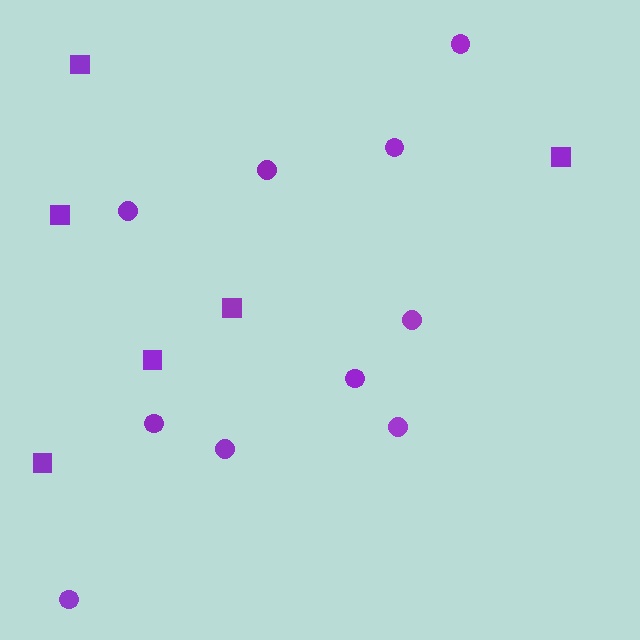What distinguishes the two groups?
There are 2 groups: one group of squares (6) and one group of circles (10).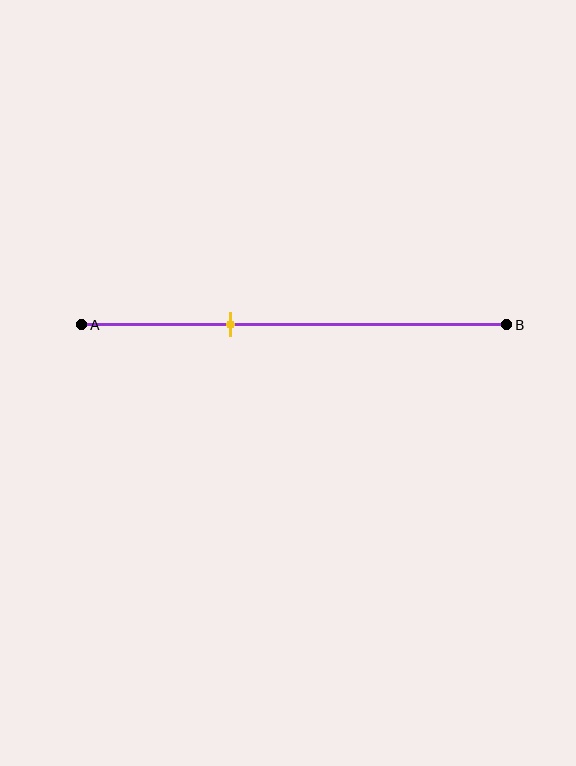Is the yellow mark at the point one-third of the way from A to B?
Yes, the mark is approximately at the one-third point.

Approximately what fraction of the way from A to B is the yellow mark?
The yellow mark is approximately 35% of the way from A to B.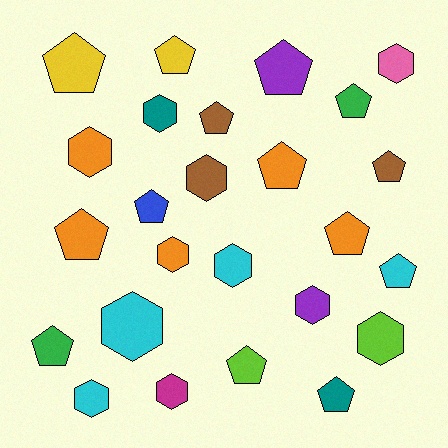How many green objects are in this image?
There are 2 green objects.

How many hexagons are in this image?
There are 11 hexagons.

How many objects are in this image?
There are 25 objects.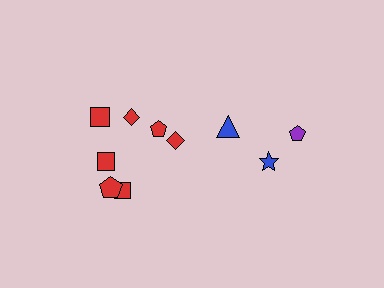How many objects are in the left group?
There are 7 objects.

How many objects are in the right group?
There are 3 objects.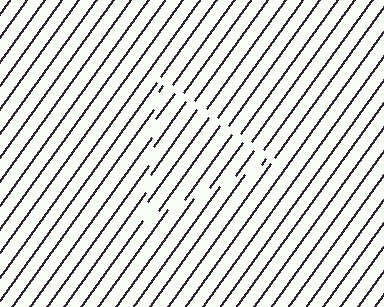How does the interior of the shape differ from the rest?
The interior of the shape contains the same grating, shifted by half a period — the contour is defined by the phase discontinuity where line-ends from the inner and outer gratings abut.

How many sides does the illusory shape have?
3 sides — the line-ends trace a triangle.